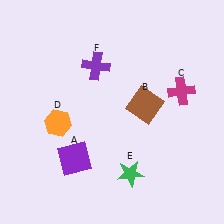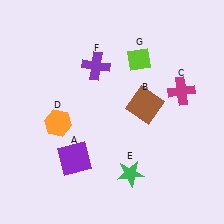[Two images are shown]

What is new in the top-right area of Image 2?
A lime diamond (G) was added in the top-right area of Image 2.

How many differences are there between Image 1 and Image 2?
There is 1 difference between the two images.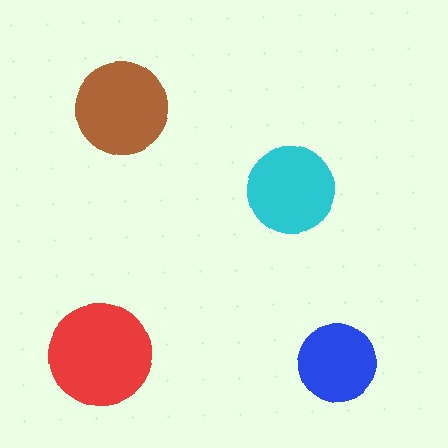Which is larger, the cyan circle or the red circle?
The red one.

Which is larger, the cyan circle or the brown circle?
The brown one.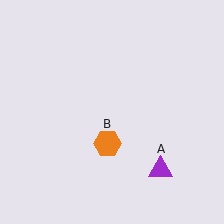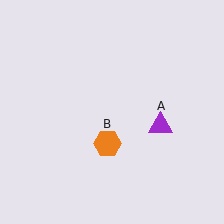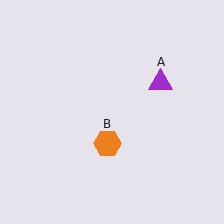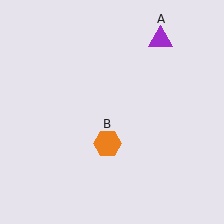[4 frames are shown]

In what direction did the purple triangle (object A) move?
The purple triangle (object A) moved up.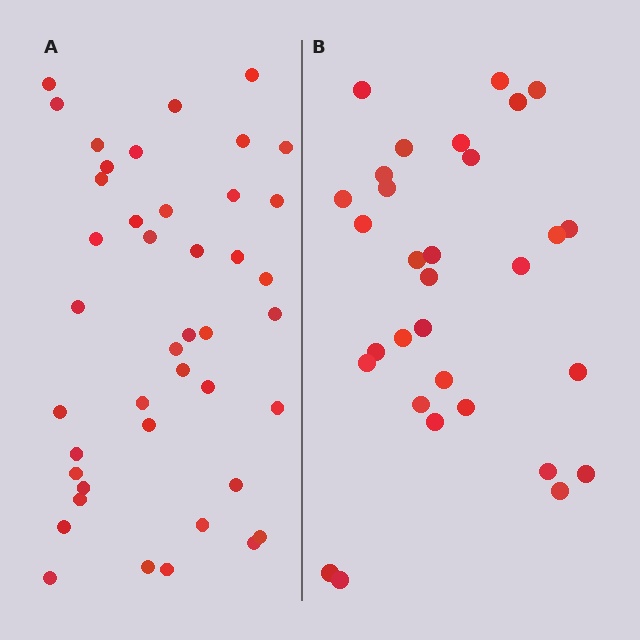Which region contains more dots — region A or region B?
Region A (the left region) has more dots.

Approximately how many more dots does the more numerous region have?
Region A has roughly 12 or so more dots than region B.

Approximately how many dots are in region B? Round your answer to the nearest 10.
About 30 dots. (The exact count is 31, which rounds to 30.)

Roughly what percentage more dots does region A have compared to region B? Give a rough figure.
About 35% more.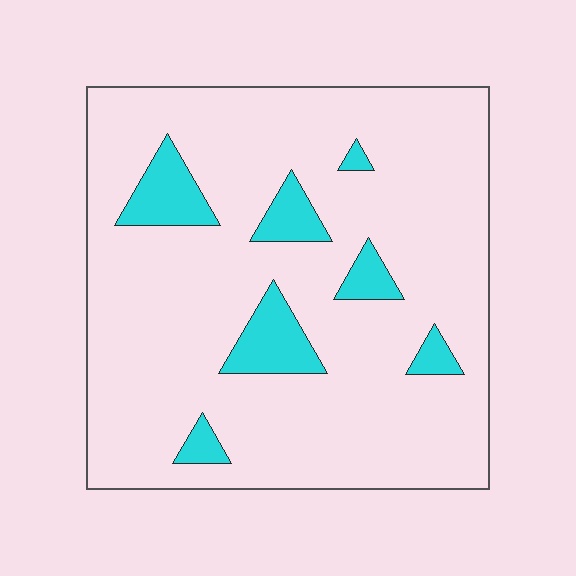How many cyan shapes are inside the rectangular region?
7.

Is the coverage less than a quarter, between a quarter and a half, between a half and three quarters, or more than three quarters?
Less than a quarter.